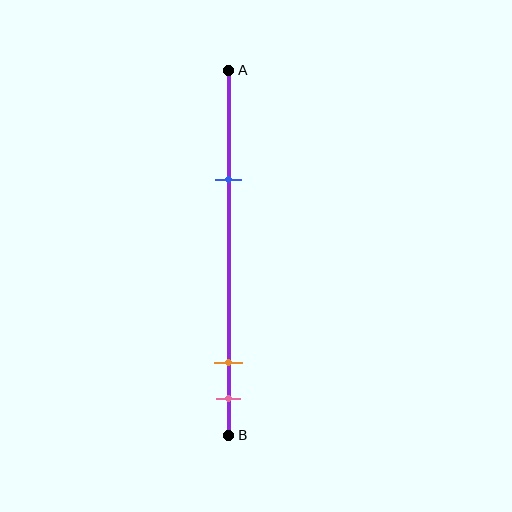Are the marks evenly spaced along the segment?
No, the marks are not evenly spaced.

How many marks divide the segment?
There are 3 marks dividing the segment.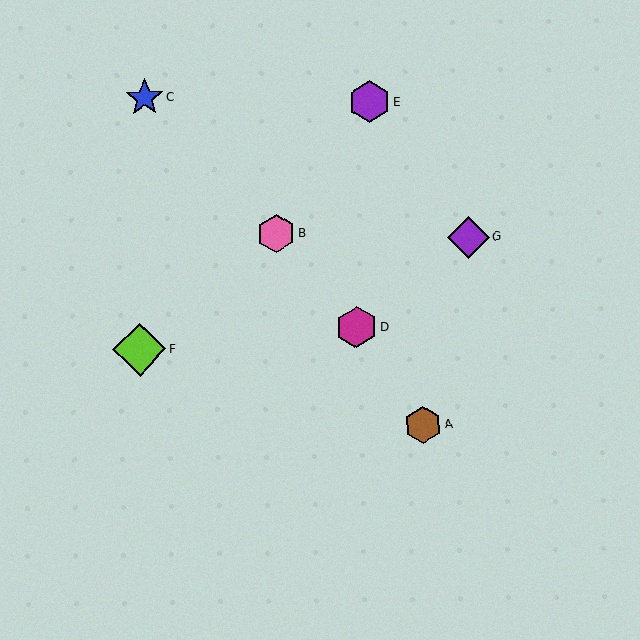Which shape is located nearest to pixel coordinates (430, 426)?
The brown hexagon (labeled A) at (423, 425) is nearest to that location.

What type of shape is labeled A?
Shape A is a brown hexagon.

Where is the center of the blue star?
The center of the blue star is at (144, 98).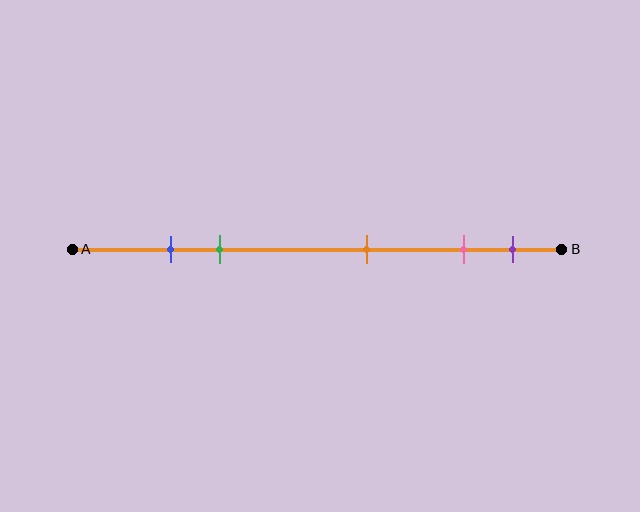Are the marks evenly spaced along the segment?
No, the marks are not evenly spaced.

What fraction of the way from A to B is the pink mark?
The pink mark is approximately 80% (0.8) of the way from A to B.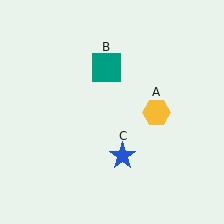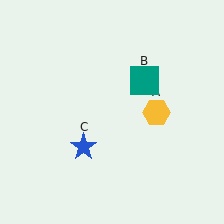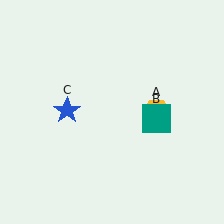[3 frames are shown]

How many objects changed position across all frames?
2 objects changed position: teal square (object B), blue star (object C).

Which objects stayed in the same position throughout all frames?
Yellow hexagon (object A) remained stationary.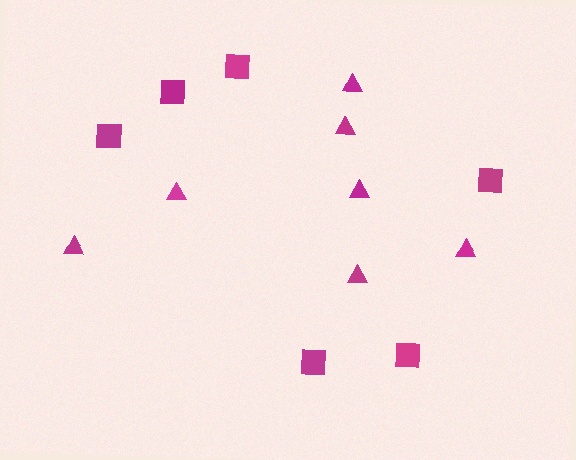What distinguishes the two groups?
There are 2 groups: one group of squares (6) and one group of triangles (7).